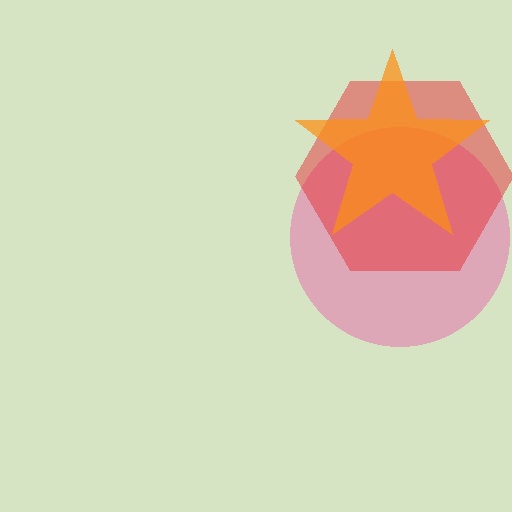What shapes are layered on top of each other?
The layered shapes are: a pink circle, a red hexagon, an orange star.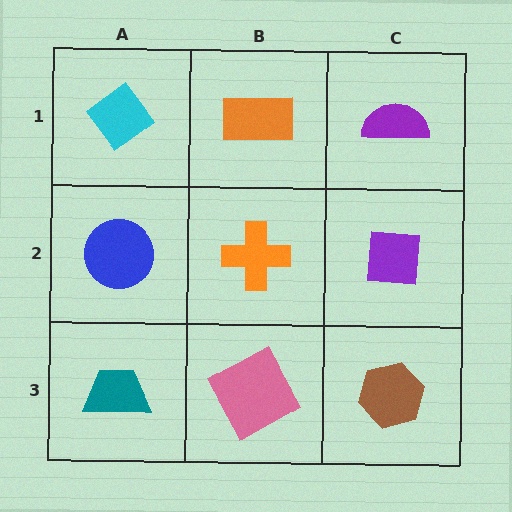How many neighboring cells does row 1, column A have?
2.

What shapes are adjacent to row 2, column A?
A cyan diamond (row 1, column A), a teal trapezoid (row 3, column A), an orange cross (row 2, column B).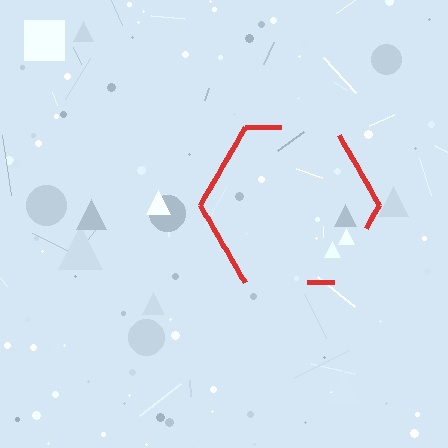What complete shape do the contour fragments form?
The contour fragments form a hexagon.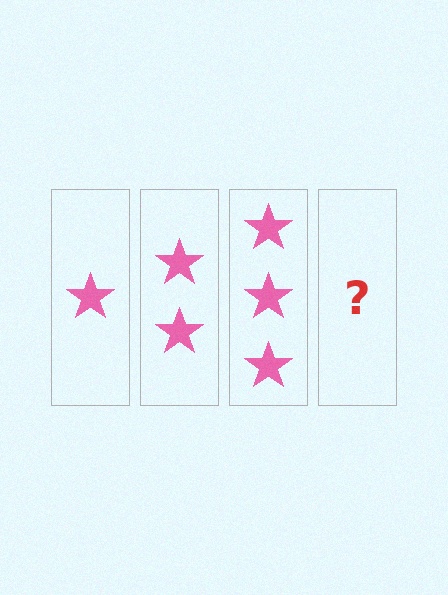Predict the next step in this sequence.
The next step is 4 stars.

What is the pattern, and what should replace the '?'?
The pattern is that each step adds one more star. The '?' should be 4 stars.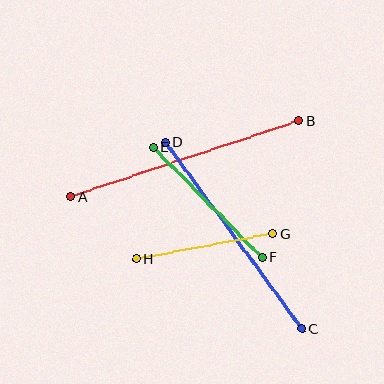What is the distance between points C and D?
The distance is approximately 231 pixels.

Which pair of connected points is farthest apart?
Points A and B are farthest apart.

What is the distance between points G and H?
The distance is approximately 140 pixels.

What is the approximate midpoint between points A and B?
The midpoint is at approximately (185, 159) pixels.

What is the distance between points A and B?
The distance is approximately 241 pixels.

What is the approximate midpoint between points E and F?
The midpoint is at approximately (208, 202) pixels.